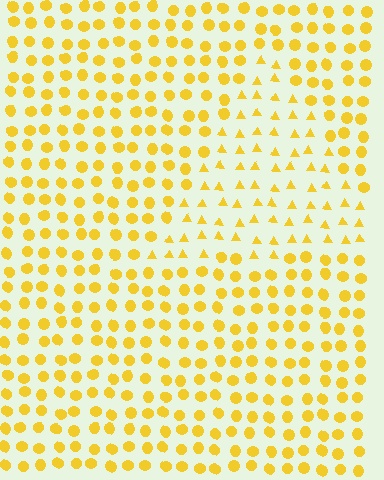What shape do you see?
I see a triangle.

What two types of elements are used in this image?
The image uses triangles inside the triangle region and circles outside it.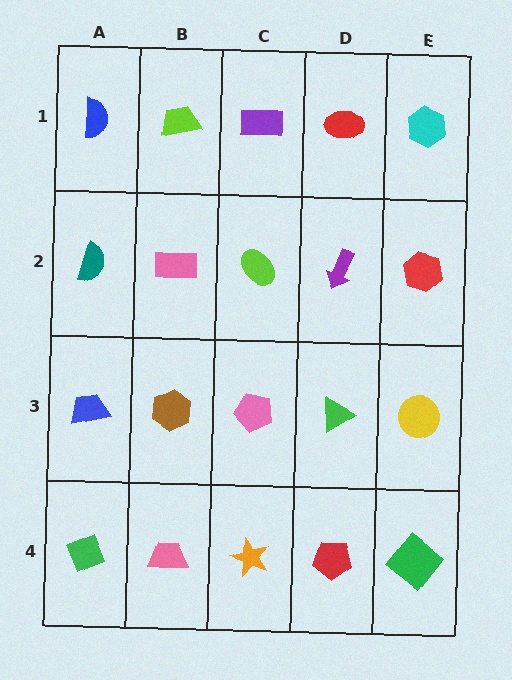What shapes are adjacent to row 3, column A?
A teal semicircle (row 2, column A), a green diamond (row 4, column A), a brown hexagon (row 3, column B).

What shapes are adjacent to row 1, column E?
A red hexagon (row 2, column E), a red ellipse (row 1, column D).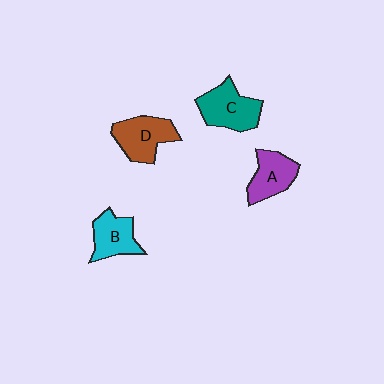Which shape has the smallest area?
Shape B (cyan).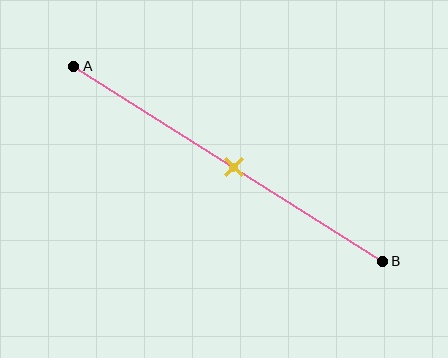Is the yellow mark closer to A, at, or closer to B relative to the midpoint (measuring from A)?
The yellow mark is approximately at the midpoint of segment AB.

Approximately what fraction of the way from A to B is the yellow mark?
The yellow mark is approximately 50% of the way from A to B.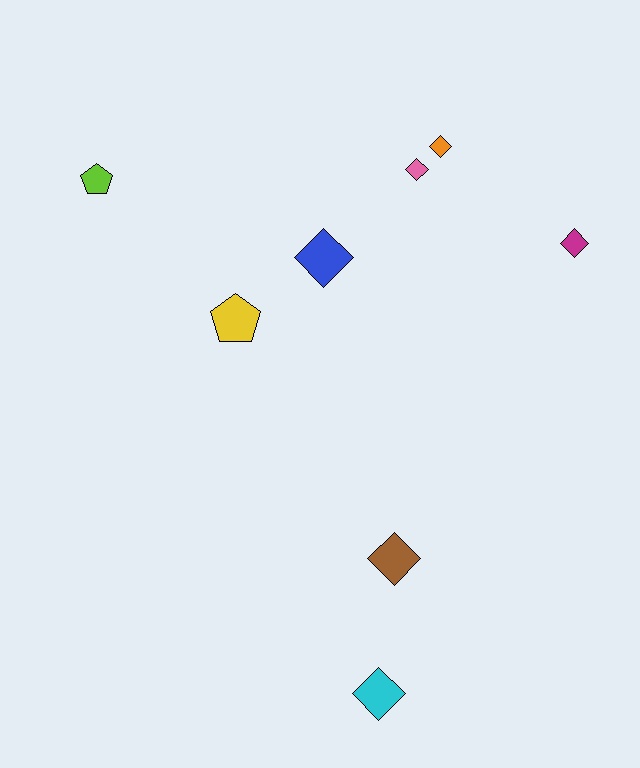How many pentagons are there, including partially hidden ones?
There are 2 pentagons.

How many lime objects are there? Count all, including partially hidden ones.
There is 1 lime object.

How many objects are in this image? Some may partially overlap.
There are 8 objects.